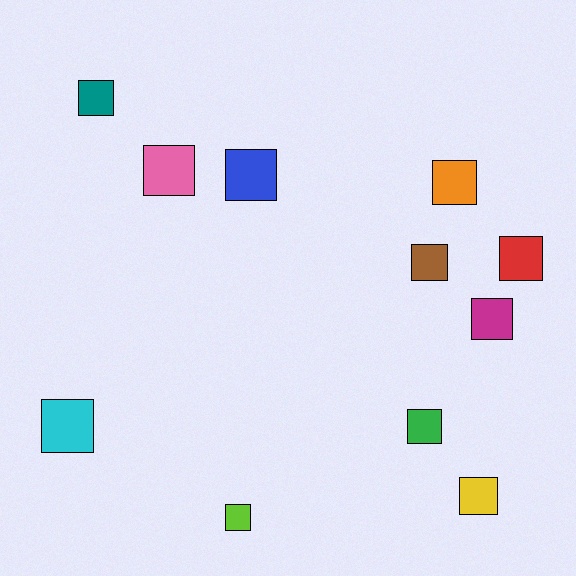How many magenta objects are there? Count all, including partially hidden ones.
There is 1 magenta object.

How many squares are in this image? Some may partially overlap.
There are 11 squares.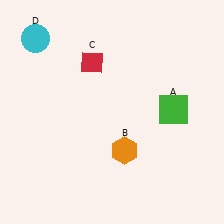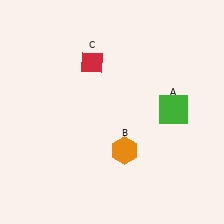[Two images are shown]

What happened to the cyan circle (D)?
The cyan circle (D) was removed in Image 2. It was in the top-left area of Image 1.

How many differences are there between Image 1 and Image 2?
There is 1 difference between the two images.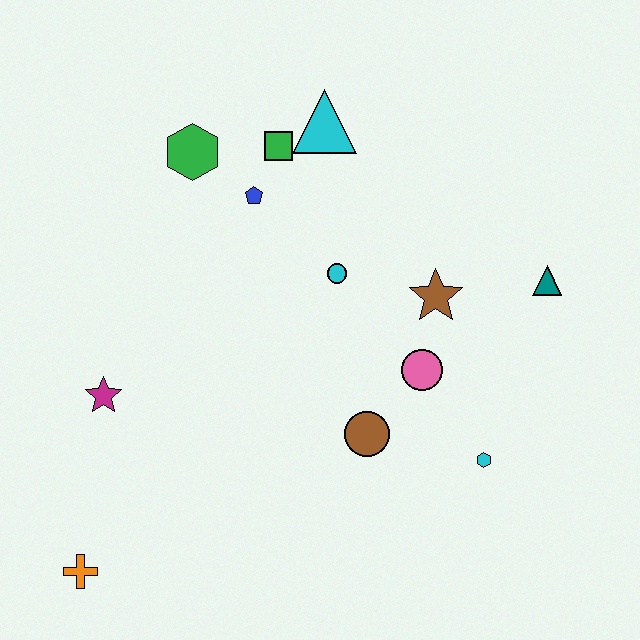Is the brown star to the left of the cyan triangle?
No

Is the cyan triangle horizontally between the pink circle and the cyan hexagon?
No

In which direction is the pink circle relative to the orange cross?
The pink circle is to the right of the orange cross.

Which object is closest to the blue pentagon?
The green square is closest to the blue pentagon.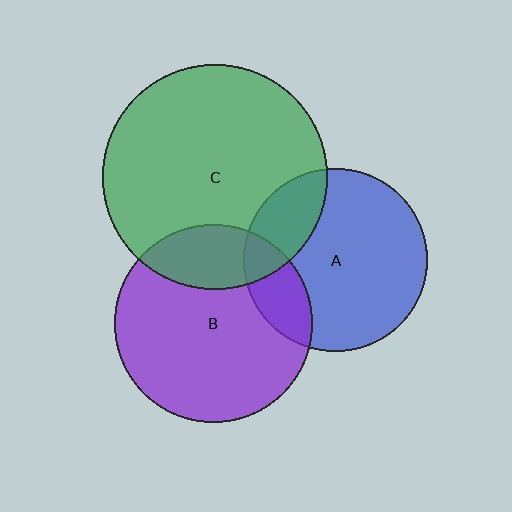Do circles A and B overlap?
Yes.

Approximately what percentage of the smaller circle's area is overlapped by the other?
Approximately 20%.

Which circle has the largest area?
Circle C (green).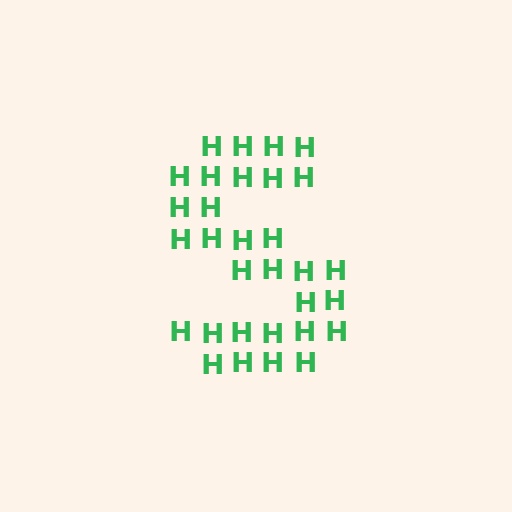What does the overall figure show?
The overall figure shows the letter S.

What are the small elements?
The small elements are letter H's.